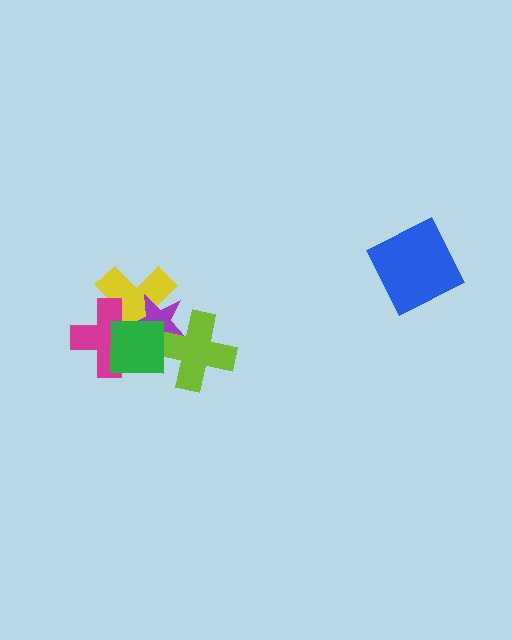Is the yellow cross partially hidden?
Yes, it is partially covered by another shape.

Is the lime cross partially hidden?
Yes, it is partially covered by another shape.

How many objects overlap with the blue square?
0 objects overlap with the blue square.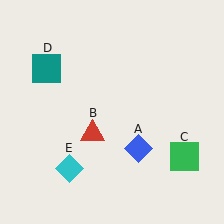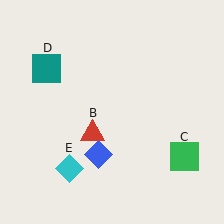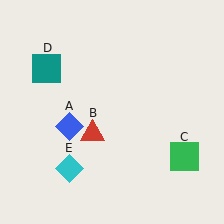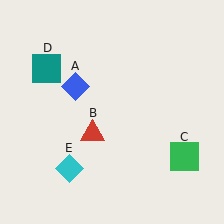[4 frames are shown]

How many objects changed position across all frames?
1 object changed position: blue diamond (object A).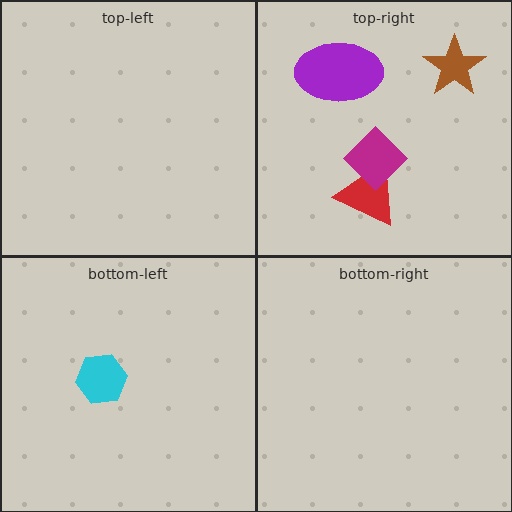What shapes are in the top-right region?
The red triangle, the magenta diamond, the brown star, the purple ellipse.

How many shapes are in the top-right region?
4.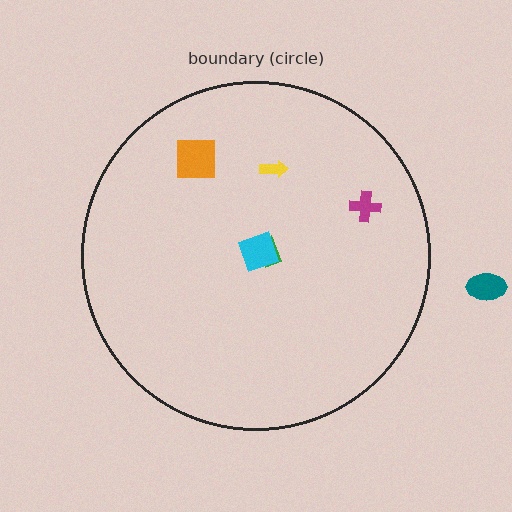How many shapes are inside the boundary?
5 inside, 1 outside.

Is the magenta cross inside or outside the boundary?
Inside.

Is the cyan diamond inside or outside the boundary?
Inside.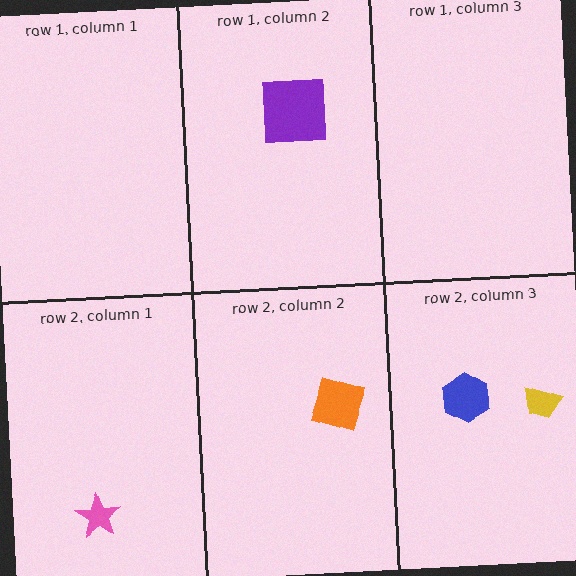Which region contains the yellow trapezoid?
The row 2, column 3 region.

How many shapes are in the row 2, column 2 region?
1.